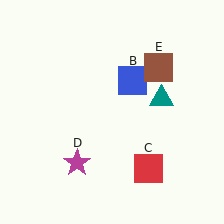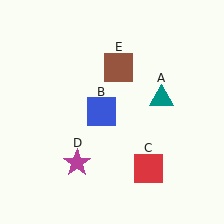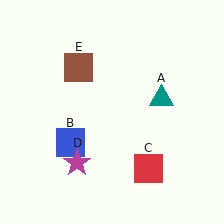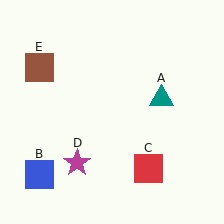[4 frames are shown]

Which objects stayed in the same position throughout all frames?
Teal triangle (object A) and red square (object C) and magenta star (object D) remained stationary.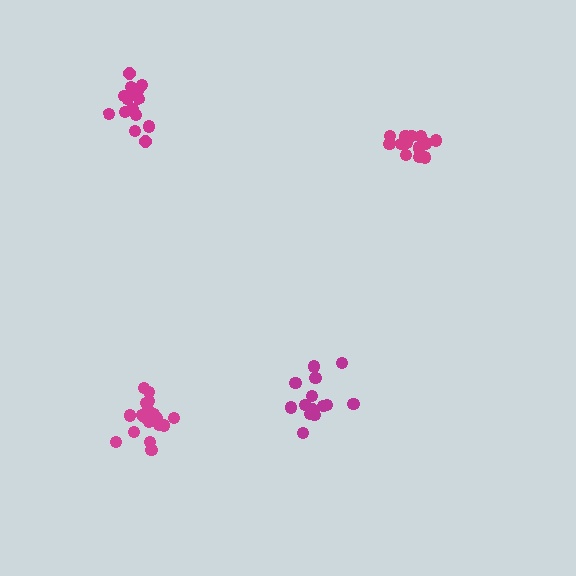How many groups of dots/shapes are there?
There are 4 groups.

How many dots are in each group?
Group 1: 15 dots, Group 2: 19 dots, Group 3: 15 dots, Group 4: 16 dots (65 total).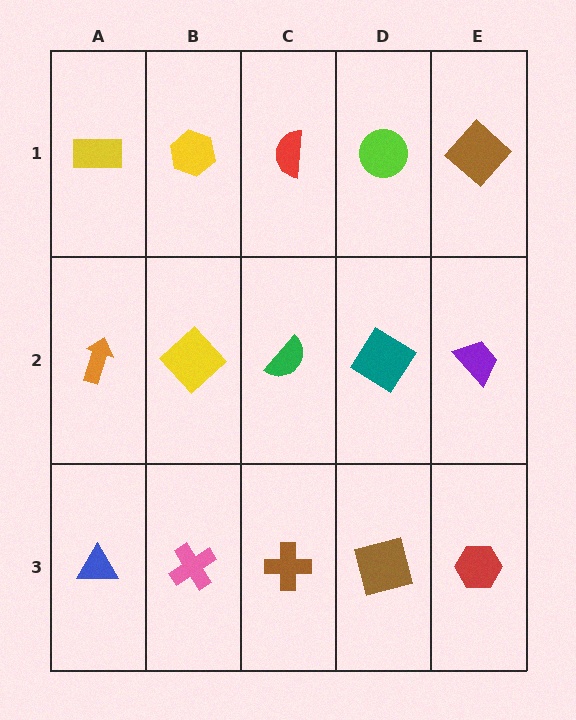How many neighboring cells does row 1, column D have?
3.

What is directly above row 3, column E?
A purple trapezoid.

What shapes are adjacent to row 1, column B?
A yellow diamond (row 2, column B), a yellow rectangle (row 1, column A), a red semicircle (row 1, column C).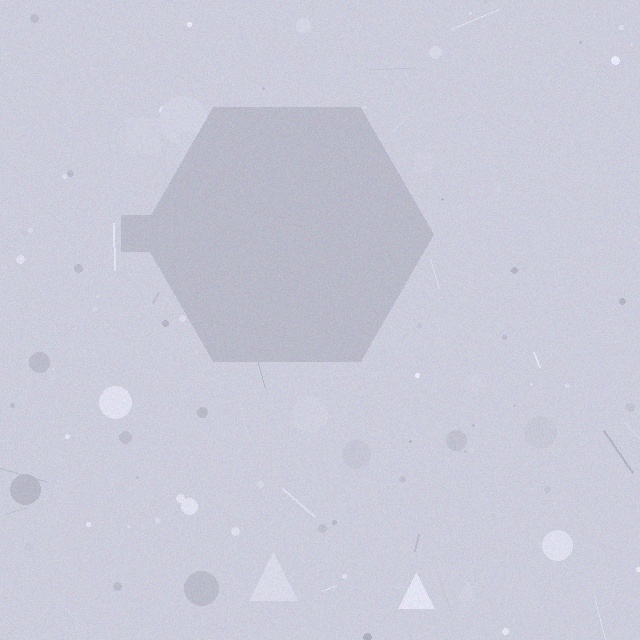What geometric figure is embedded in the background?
A hexagon is embedded in the background.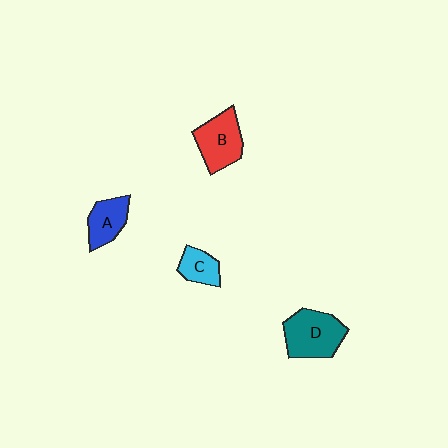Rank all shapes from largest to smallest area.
From largest to smallest: D (teal), B (red), A (blue), C (cyan).